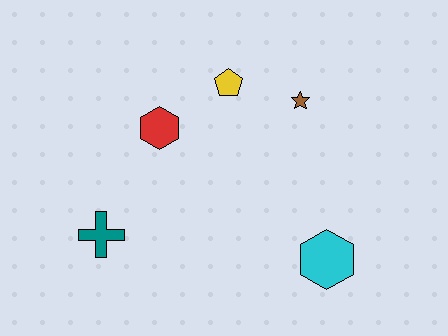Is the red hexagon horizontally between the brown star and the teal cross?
Yes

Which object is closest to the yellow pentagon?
The brown star is closest to the yellow pentagon.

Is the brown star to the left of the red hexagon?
No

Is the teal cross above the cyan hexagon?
Yes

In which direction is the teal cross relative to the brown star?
The teal cross is to the left of the brown star.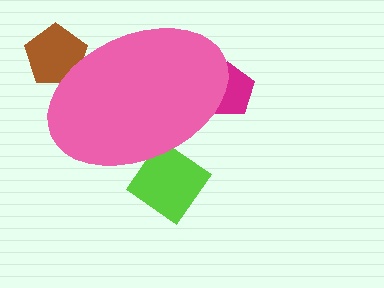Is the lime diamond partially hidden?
Yes, the lime diamond is partially hidden behind the pink ellipse.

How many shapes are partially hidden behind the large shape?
3 shapes are partially hidden.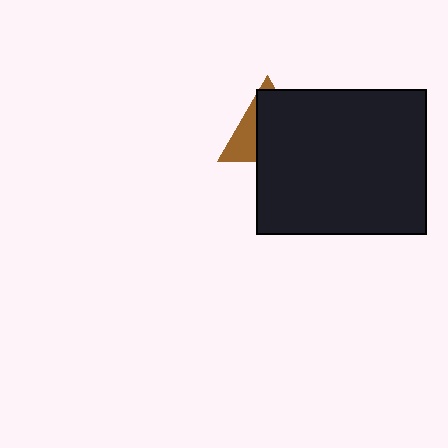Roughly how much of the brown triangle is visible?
A small part of it is visible (roughly 32%).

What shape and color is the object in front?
The object in front is a black rectangle.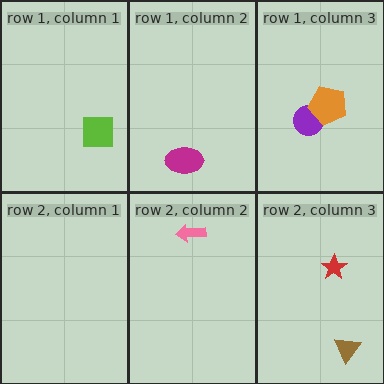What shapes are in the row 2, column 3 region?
The brown triangle, the red star.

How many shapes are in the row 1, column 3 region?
2.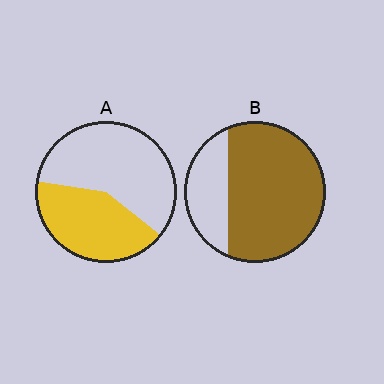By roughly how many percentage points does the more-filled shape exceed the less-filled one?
By roughly 30 percentage points (B over A).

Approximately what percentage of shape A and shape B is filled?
A is approximately 40% and B is approximately 75%.